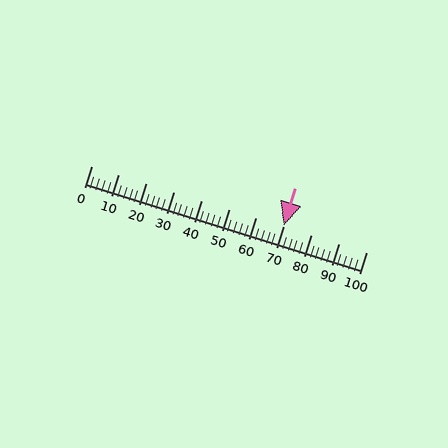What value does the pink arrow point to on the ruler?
The pink arrow points to approximately 70.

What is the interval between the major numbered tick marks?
The major tick marks are spaced 10 units apart.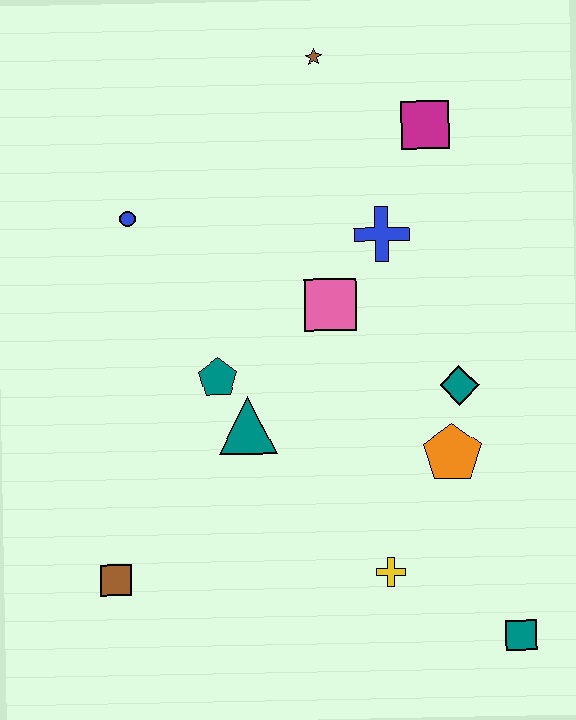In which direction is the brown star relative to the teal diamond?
The brown star is above the teal diamond.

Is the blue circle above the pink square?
Yes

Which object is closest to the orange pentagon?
The teal diamond is closest to the orange pentagon.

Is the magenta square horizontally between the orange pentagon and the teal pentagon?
Yes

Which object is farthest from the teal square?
The brown star is farthest from the teal square.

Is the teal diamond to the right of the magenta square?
Yes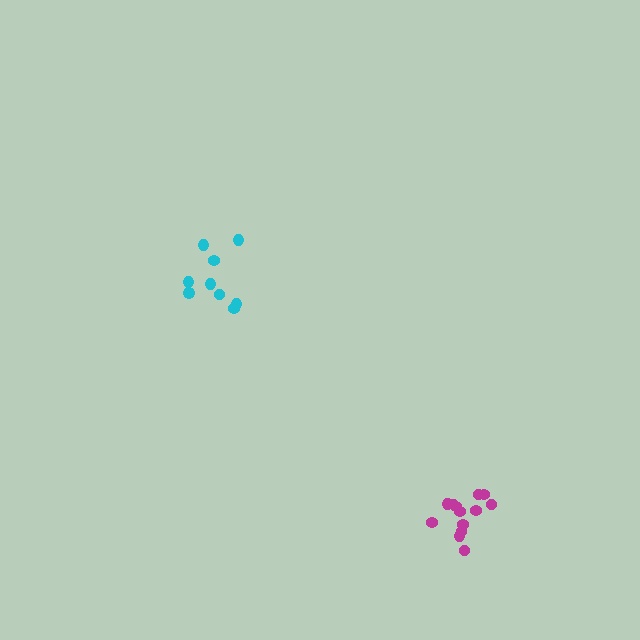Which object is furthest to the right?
The magenta cluster is rightmost.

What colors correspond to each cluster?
The clusters are colored: cyan, magenta.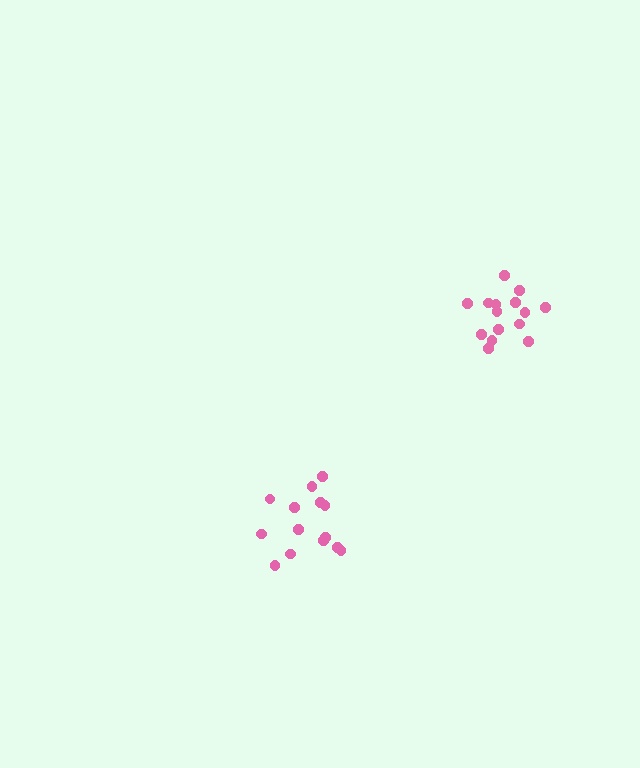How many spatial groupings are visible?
There are 2 spatial groupings.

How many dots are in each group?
Group 1: 15 dots, Group 2: 14 dots (29 total).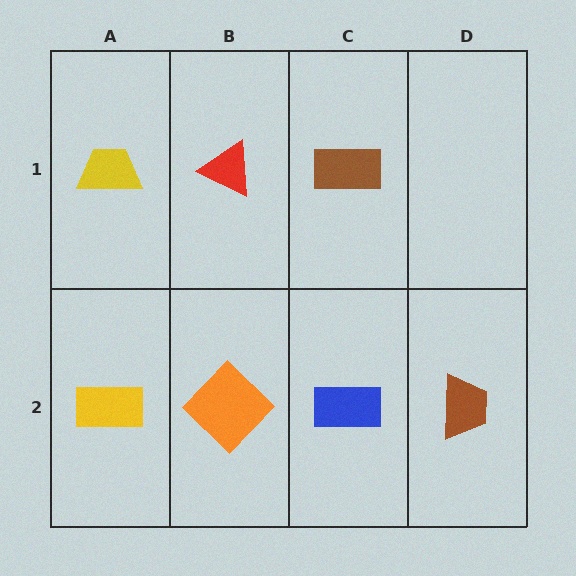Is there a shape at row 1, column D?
No, that cell is empty.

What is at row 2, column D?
A brown trapezoid.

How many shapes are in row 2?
4 shapes.